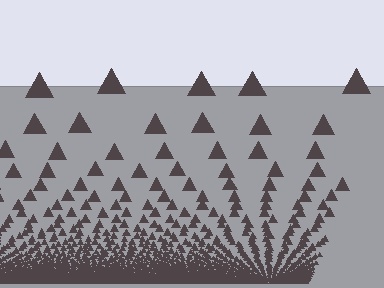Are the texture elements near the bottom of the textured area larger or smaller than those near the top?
Smaller. The gradient is inverted — elements near the bottom are smaller and denser.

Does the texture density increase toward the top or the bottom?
Density increases toward the bottom.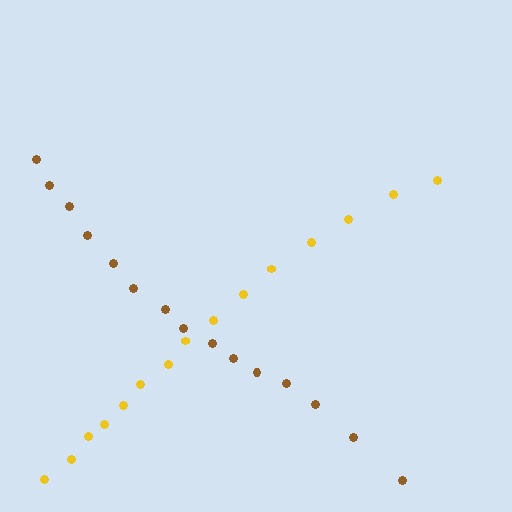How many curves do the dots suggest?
There are 2 distinct paths.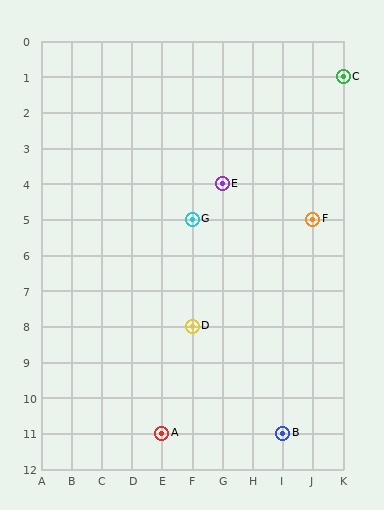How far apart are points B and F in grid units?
Points B and F are 1 column and 6 rows apart (about 6.1 grid units diagonally).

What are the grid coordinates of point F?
Point F is at grid coordinates (J, 5).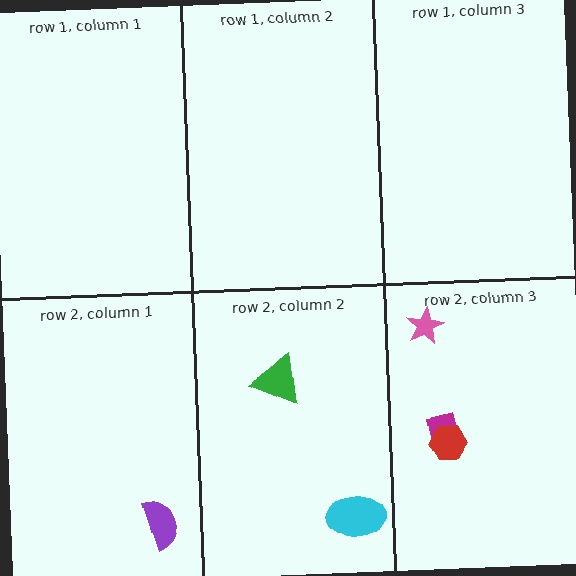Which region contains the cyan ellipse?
The row 2, column 2 region.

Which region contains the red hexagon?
The row 2, column 3 region.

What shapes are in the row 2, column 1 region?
The purple semicircle.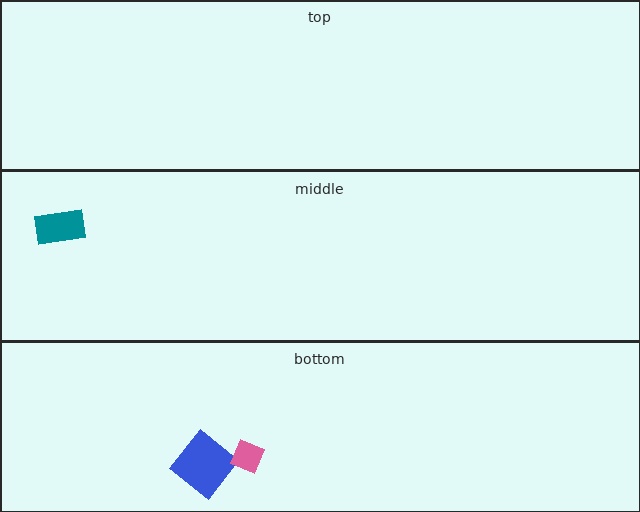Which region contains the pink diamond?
The bottom region.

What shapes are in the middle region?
The teal rectangle.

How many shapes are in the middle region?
1.